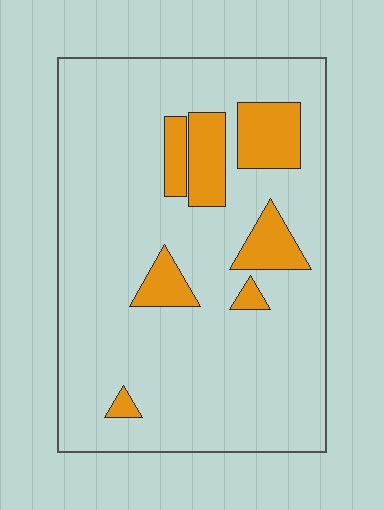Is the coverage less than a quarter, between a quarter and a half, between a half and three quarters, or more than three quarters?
Less than a quarter.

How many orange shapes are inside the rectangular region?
7.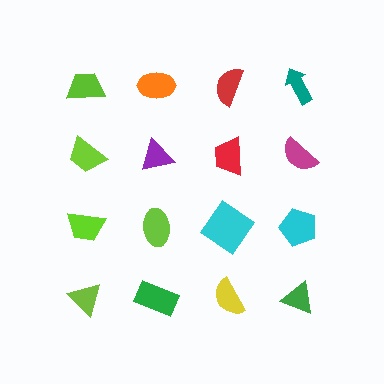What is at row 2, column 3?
A red trapezoid.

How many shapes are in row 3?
4 shapes.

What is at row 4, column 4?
A green triangle.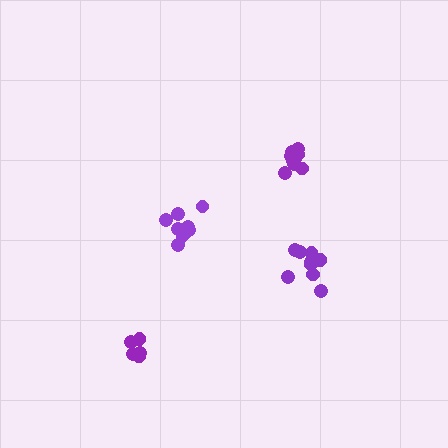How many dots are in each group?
Group 1: 9 dots, Group 2: 5 dots, Group 3: 9 dots, Group 4: 10 dots (33 total).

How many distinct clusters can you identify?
There are 4 distinct clusters.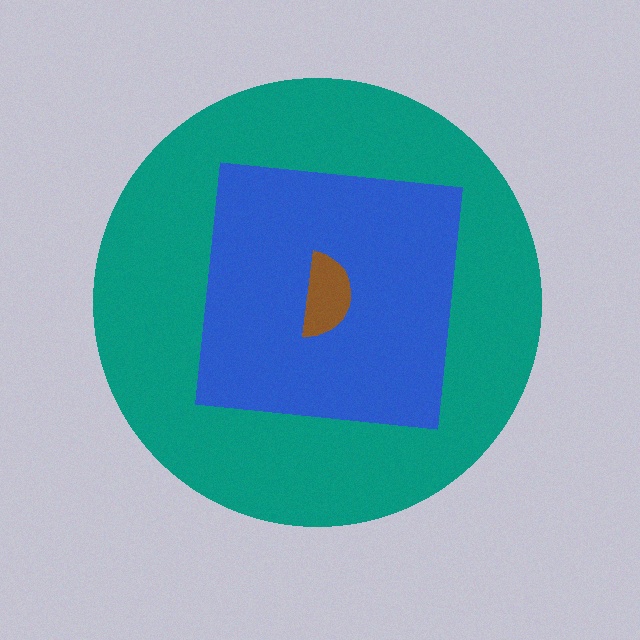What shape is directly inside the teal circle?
The blue square.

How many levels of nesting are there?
3.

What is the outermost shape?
The teal circle.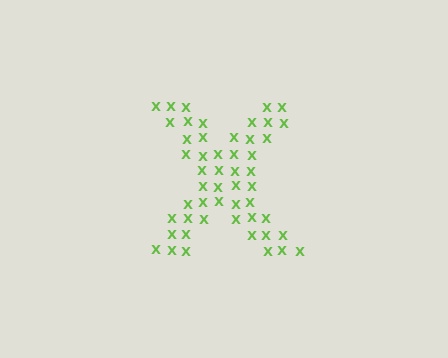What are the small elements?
The small elements are letter X's.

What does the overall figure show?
The overall figure shows the letter X.